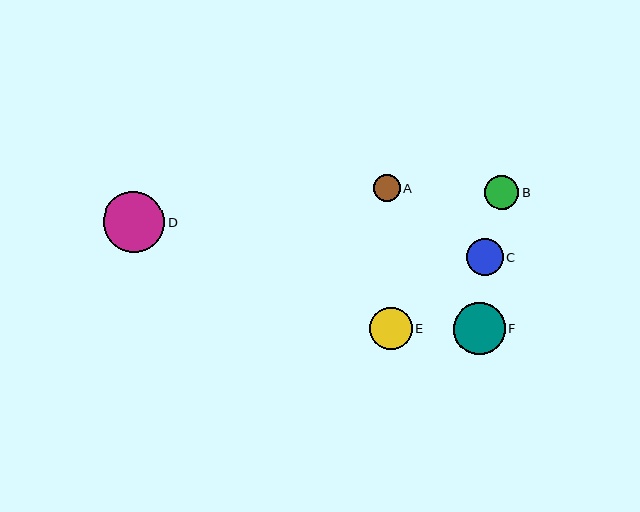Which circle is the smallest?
Circle A is the smallest with a size of approximately 26 pixels.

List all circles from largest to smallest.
From largest to smallest: D, F, E, C, B, A.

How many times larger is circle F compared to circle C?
Circle F is approximately 1.4 times the size of circle C.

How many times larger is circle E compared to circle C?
Circle E is approximately 1.1 times the size of circle C.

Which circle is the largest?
Circle D is the largest with a size of approximately 61 pixels.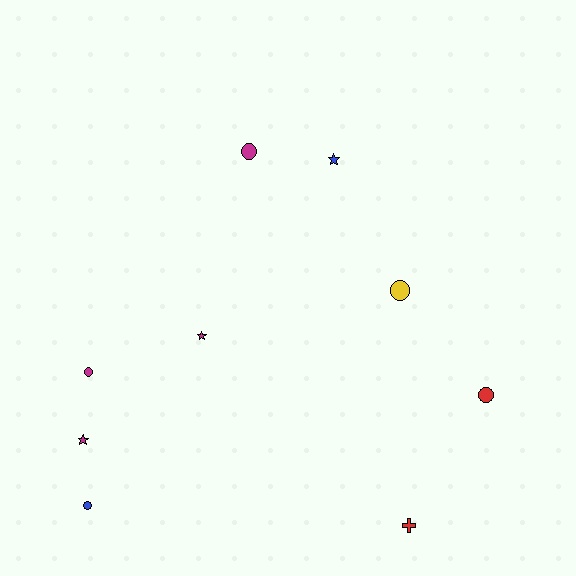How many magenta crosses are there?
There are no magenta crosses.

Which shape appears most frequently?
Circle, with 5 objects.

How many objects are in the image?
There are 9 objects.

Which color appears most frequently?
Magenta, with 4 objects.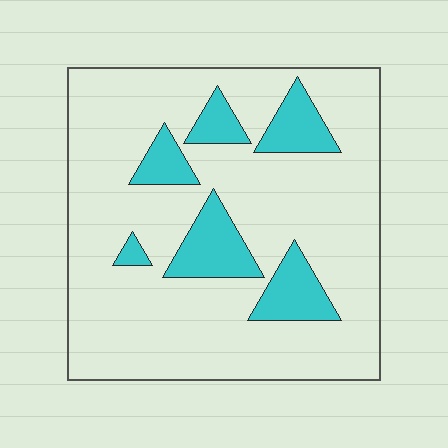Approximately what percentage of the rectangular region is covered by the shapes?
Approximately 15%.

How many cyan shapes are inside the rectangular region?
6.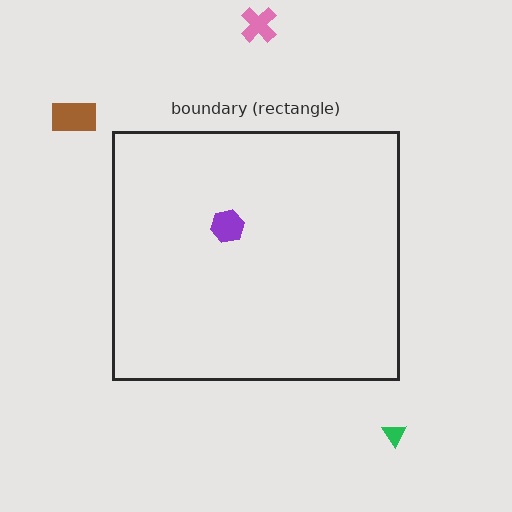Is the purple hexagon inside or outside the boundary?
Inside.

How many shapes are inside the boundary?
1 inside, 3 outside.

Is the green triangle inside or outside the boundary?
Outside.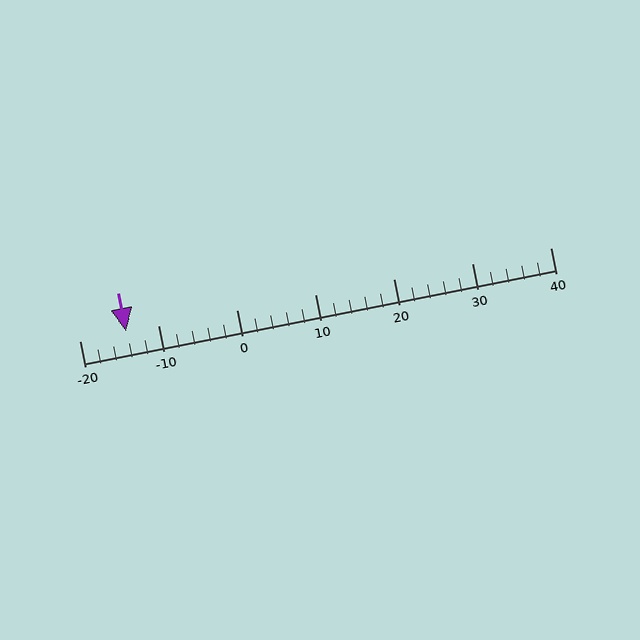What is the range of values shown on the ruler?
The ruler shows values from -20 to 40.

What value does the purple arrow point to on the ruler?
The purple arrow points to approximately -14.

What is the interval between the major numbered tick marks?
The major tick marks are spaced 10 units apart.